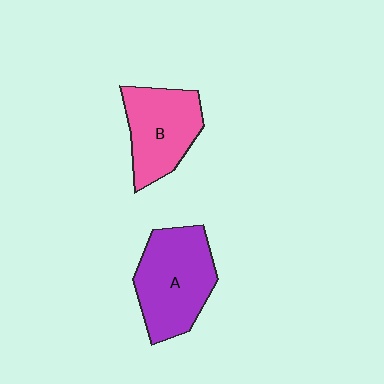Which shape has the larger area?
Shape A (purple).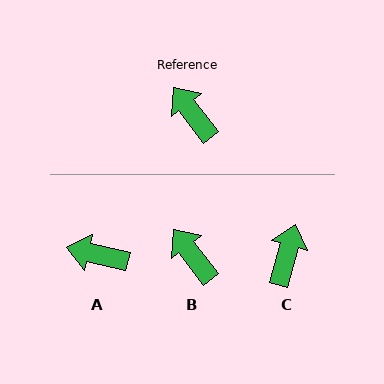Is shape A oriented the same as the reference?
No, it is off by about 41 degrees.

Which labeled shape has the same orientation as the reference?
B.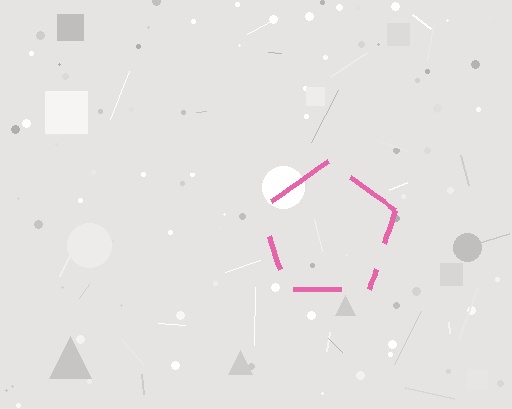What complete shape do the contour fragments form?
The contour fragments form a pentagon.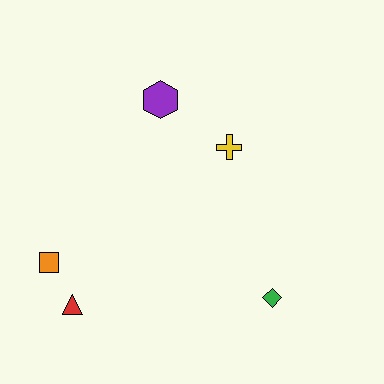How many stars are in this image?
There are no stars.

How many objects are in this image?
There are 5 objects.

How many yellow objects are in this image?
There is 1 yellow object.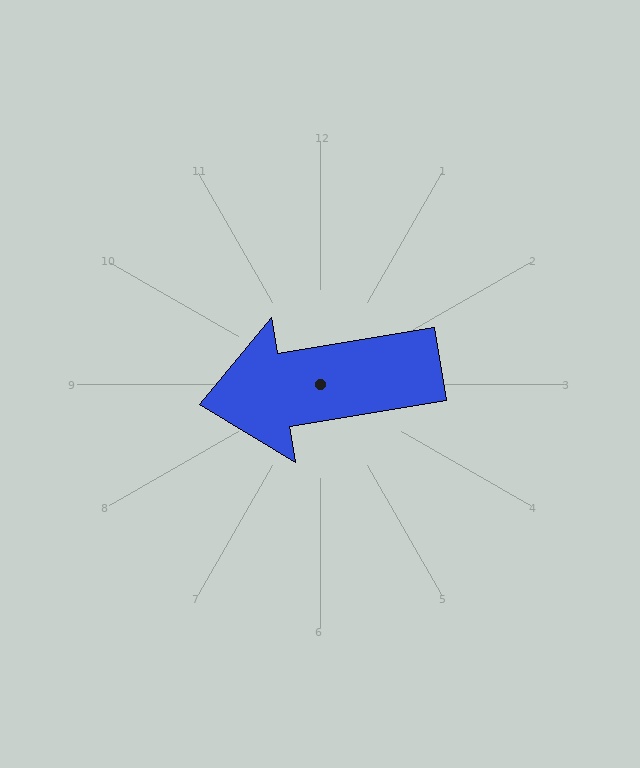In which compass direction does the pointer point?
West.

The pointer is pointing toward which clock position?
Roughly 9 o'clock.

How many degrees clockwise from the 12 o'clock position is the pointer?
Approximately 261 degrees.